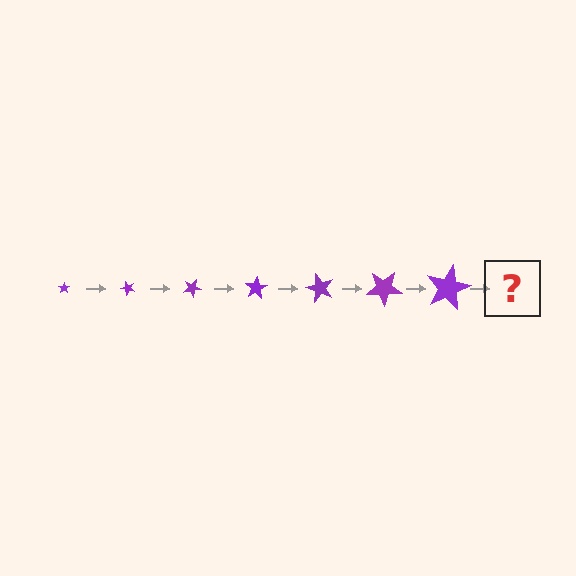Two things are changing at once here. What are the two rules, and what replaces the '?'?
The two rules are that the star grows larger each step and it rotates 50 degrees each step. The '?' should be a star, larger than the previous one and rotated 350 degrees from the start.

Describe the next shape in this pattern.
It should be a star, larger than the previous one and rotated 350 degrees from the start.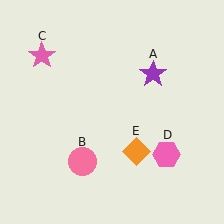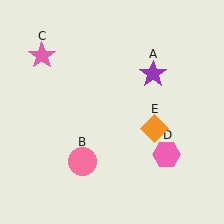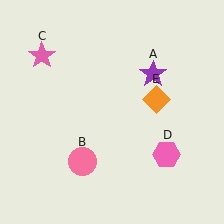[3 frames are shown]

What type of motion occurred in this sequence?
The orange diamond (object E) rotated counterclockwise around the center of the scene.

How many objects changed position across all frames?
1 object changed position: orange diamond (object E).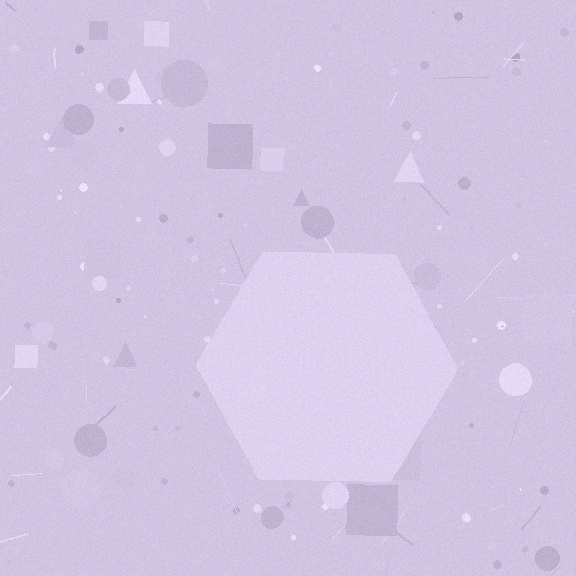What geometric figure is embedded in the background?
A hexagon is embedded in the background.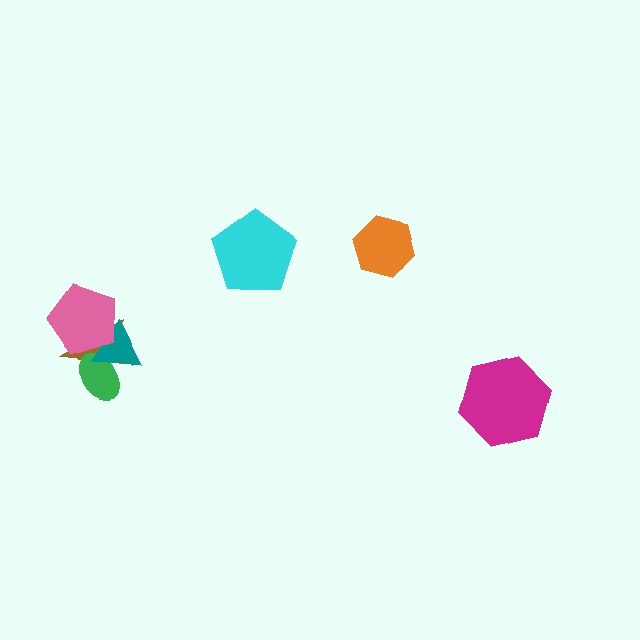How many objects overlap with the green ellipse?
2 objects overlap with the green ellipse.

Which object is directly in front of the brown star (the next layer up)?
The green ellipse is directly in front of the brown star.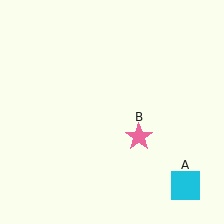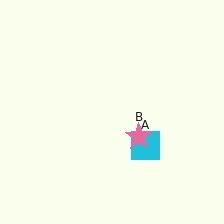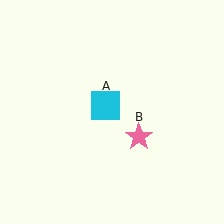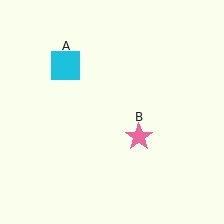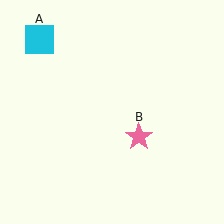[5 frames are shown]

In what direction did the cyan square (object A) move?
The cyan square (object A) moved up and to the left.